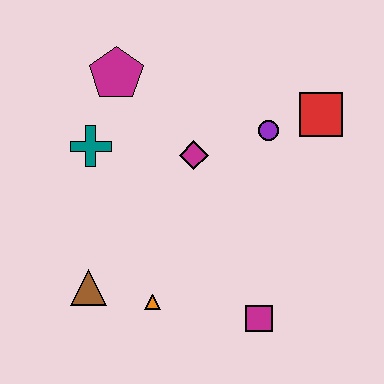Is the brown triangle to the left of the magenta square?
Yes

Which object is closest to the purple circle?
The red square is closest to the purple circle.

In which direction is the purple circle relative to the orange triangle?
The purple circle is above the orange triangle.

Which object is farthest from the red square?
The brown triangle is farthest from the red square.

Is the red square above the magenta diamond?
Yes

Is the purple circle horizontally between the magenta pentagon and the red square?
Yes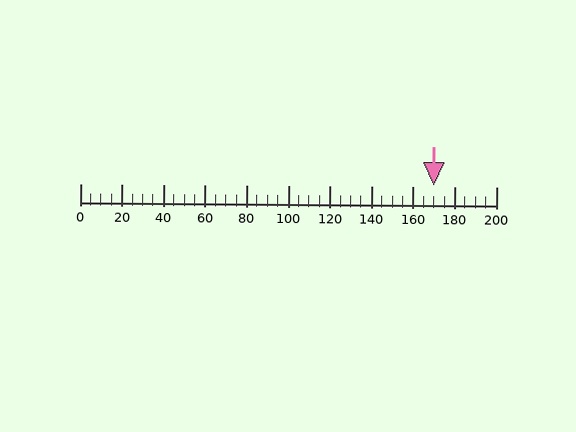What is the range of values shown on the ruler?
The ruler shows values from 0 to 200.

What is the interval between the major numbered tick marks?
The major tick marks are spaced 20 units apart.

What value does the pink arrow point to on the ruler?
The pink arrow points to approximately 170.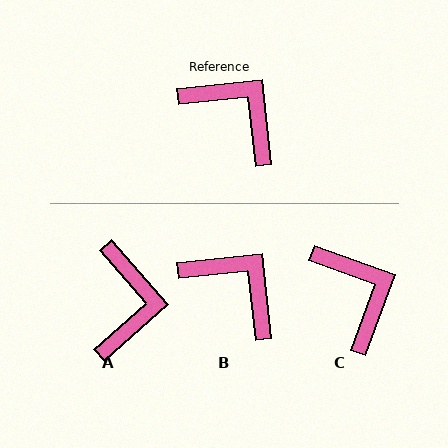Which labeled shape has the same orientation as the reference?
B.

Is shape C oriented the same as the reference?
No, it is off by about 26 degrees.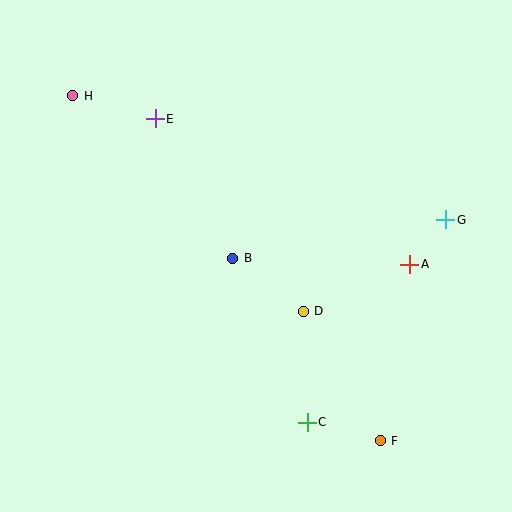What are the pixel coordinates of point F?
Point F is at (380, 441).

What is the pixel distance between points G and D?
The distance between G and D is 169 pixels.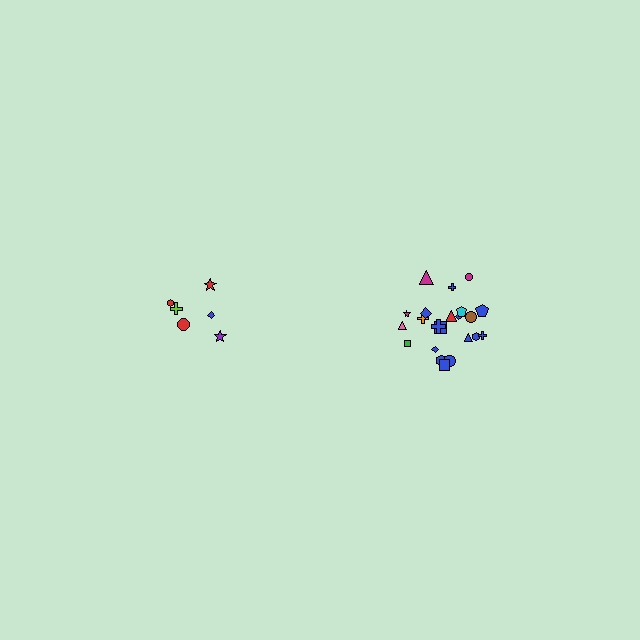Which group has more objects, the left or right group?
The right group.